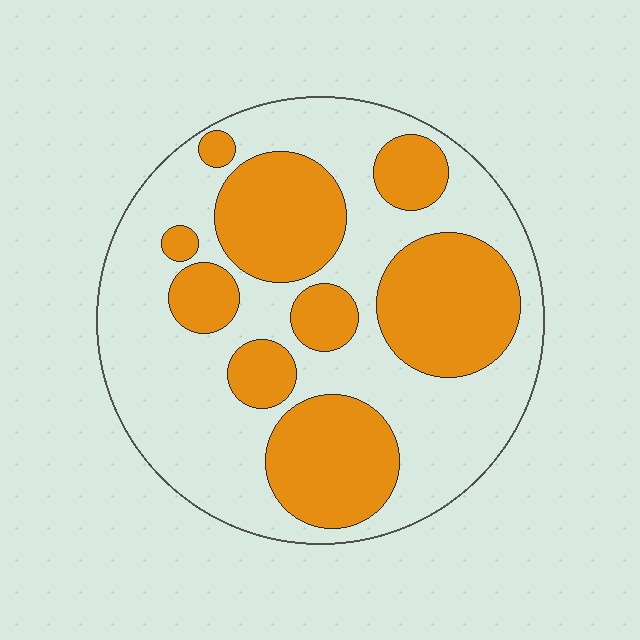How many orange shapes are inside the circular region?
9.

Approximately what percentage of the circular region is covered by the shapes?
Approximately 40%.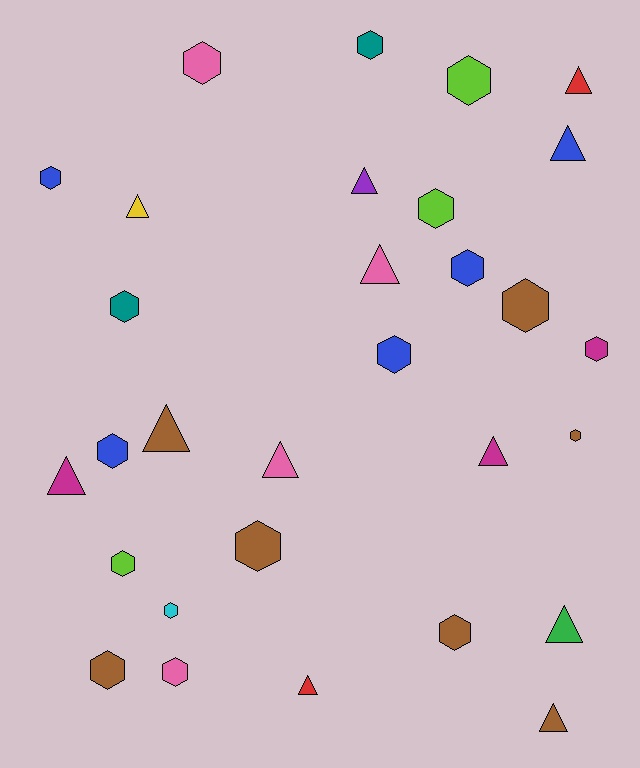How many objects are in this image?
There are 30 objects.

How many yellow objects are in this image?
There is 1 yellow object.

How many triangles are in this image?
There are 12 triangles.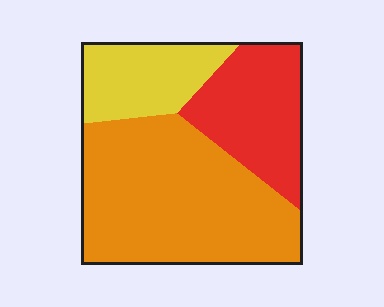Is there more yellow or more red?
Red.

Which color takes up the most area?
Orange, at roughly 55%.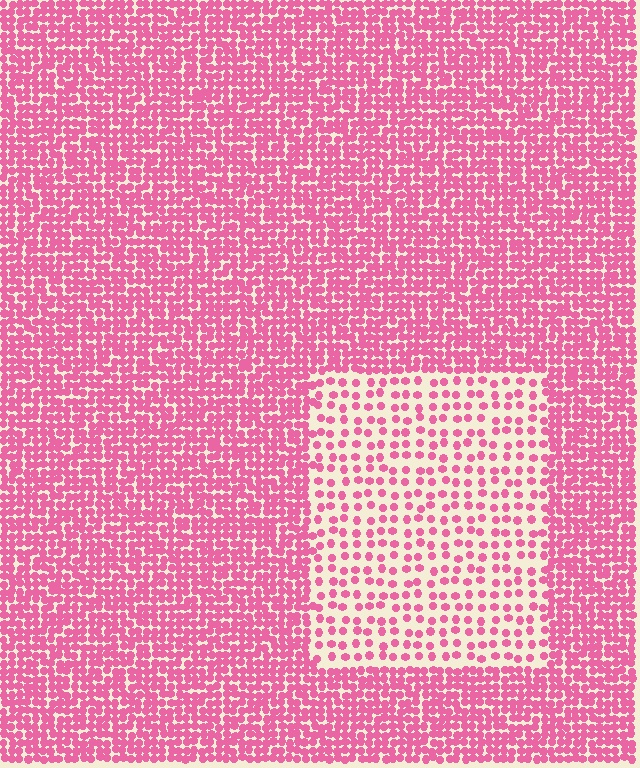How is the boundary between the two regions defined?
The boundary is defined by a change in element density (approximately 2.5x ratio). All elements are the same color, size, and shape.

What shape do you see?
I see a rectangle.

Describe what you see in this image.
The image contains small pink elements arranged at two different densities. A rectangle-shaped region is visible where the elements are less densely packed than the surrounding area.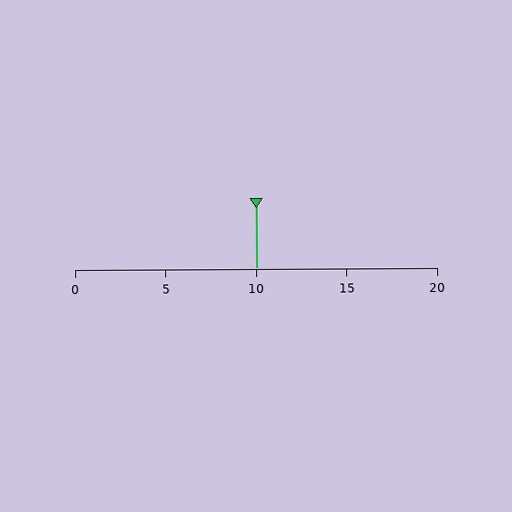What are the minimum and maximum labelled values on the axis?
The axis runs from 0 to 20.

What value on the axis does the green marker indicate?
The marker indicates approximately 10.